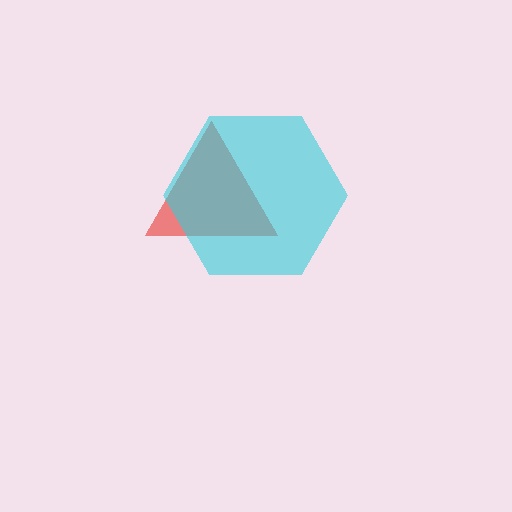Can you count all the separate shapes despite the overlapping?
Yes, there are 2 separate shapes.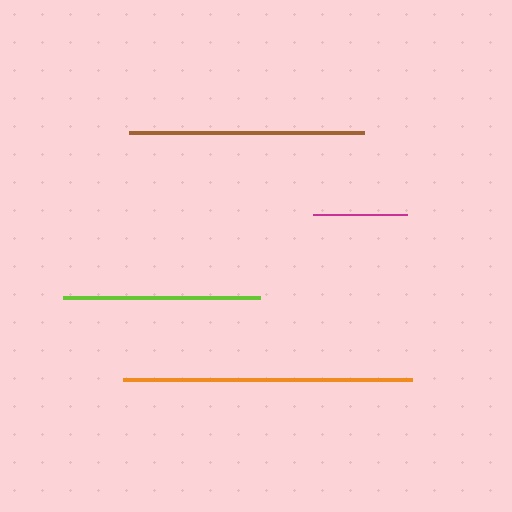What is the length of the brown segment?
The brown segment is approximately 235 pixels long.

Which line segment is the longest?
The orange line is the longest at approximately 290 pixels.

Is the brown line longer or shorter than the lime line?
The brown line is longer than the lime line.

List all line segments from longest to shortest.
From longest to shortest: orange, brown, lime, magenta.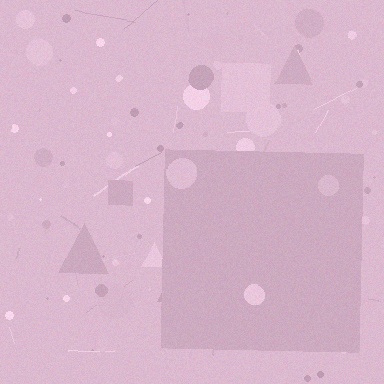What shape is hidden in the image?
A square is hidden in the image.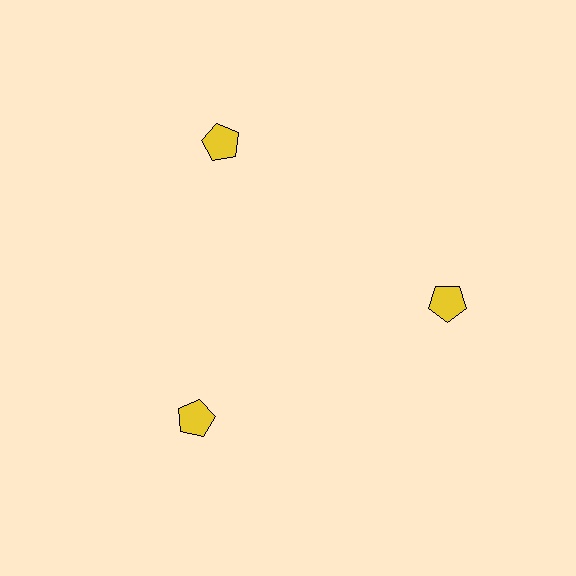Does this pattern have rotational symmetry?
Yes, this pattern has 3-fold rotational symmetry. It looks the same after rotating 120 degrees around the center.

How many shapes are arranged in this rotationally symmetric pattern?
There are 3 shapes, arranged in 3 groups of 1.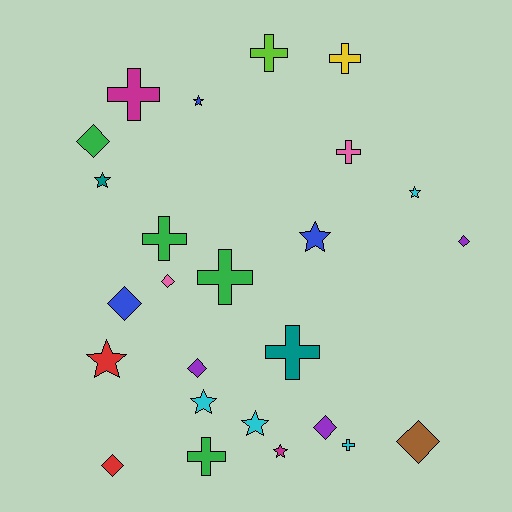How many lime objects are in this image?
There is 1 lime object.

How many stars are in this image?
There are 8 stars.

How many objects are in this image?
There are 25 objects.